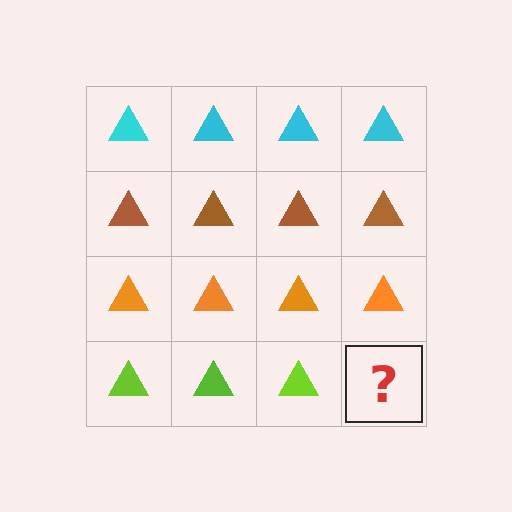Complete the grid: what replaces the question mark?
The question mark should be replaced with a lime triangle.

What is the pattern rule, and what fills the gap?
The rule is that each row has a consistent color. The gap should be filled with a lime triangle.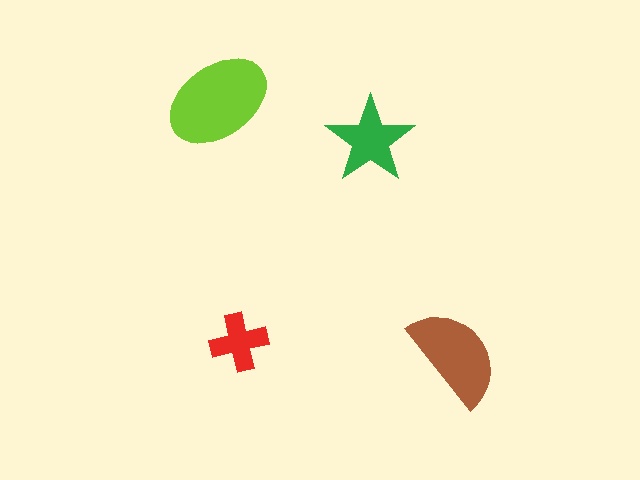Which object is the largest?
The lime ellipse.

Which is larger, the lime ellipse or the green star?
The lime ellipse.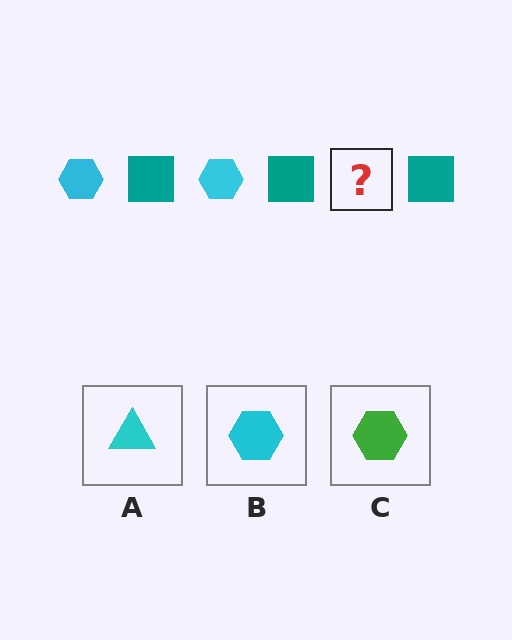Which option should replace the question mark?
Option B.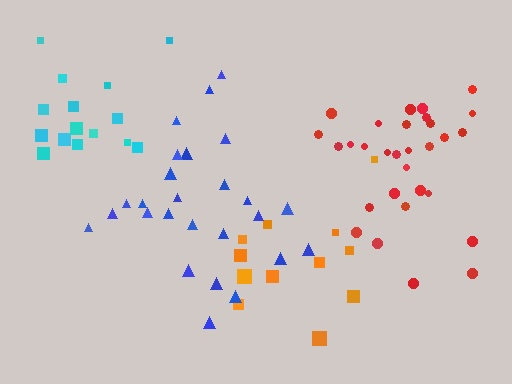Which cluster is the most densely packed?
Red.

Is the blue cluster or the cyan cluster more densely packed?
Blue.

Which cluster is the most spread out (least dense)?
Orange.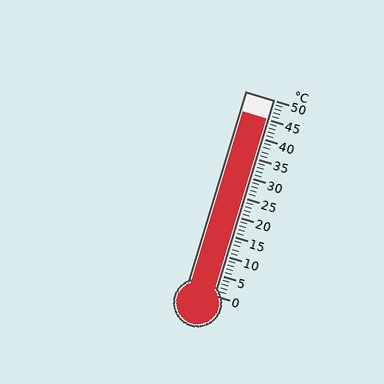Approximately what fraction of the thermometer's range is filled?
The thermometer is filled to approximately 90% of its range.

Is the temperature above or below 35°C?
The temperature is above 35°C.